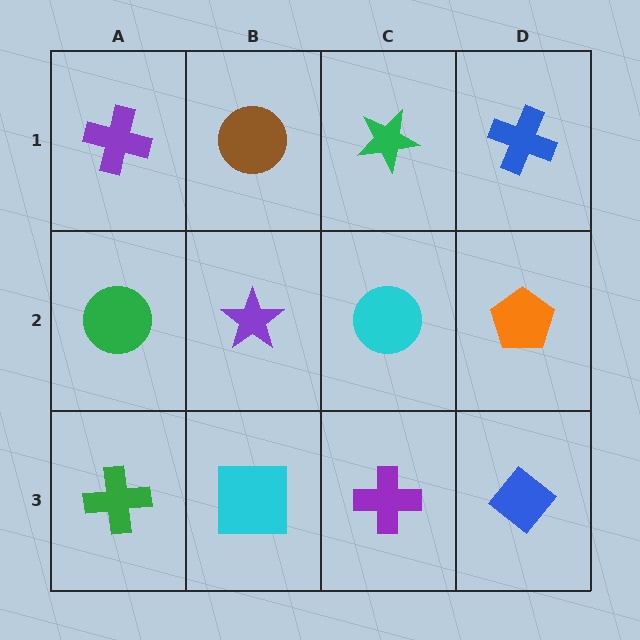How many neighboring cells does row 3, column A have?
2.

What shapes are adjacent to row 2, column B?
A brown circle (row 1, column B), a cyan square (row 3, column B), a green circle (row 2, column A), a cyan circle (row 2, column C).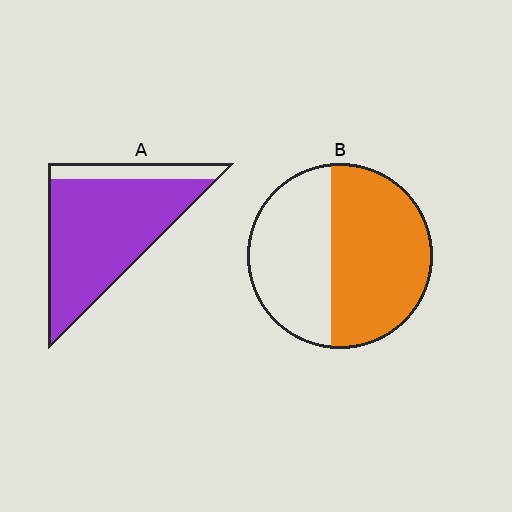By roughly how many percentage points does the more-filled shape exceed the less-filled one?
By roughly 25 percentage points (A over B).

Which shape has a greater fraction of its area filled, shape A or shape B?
Shape A.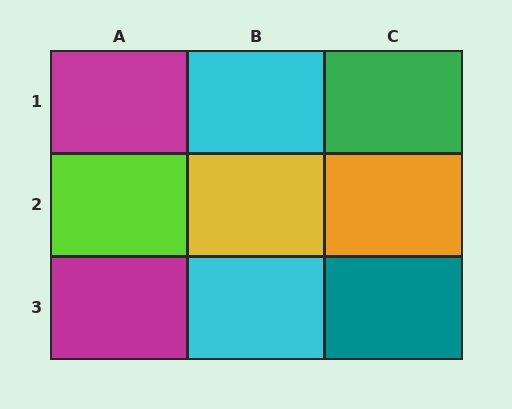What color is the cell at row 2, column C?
Orange.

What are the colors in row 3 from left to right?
Magenta, cyan, teal.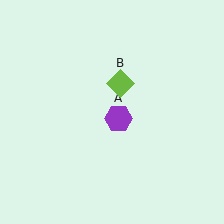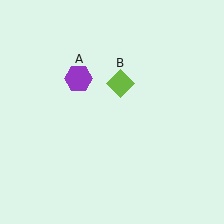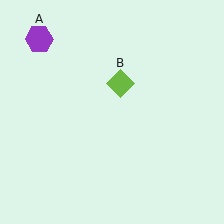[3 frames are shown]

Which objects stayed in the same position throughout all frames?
Lime diamond (object B) remained stationary.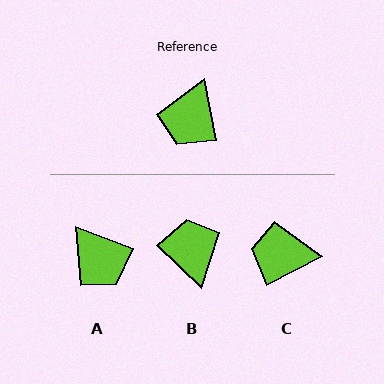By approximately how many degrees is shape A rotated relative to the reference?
Approximately 58 degrees counter-clockwise.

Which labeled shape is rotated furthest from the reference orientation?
B, about 145 degrees away.